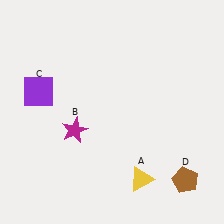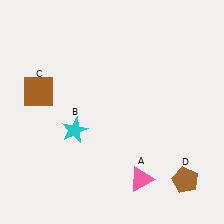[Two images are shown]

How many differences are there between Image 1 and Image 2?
There are 3 differences between the two images.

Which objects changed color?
A changed from yellow to pink. B changed from magenta to cyan. C changed from purple to brown.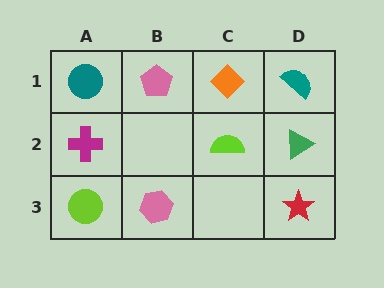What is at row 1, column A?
A teal circle.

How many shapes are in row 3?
3 shapes.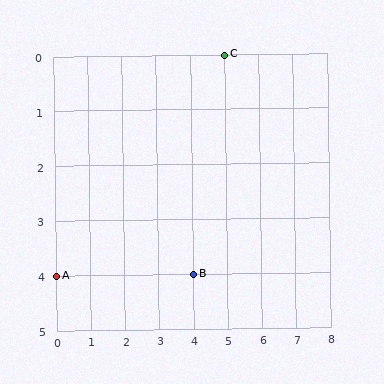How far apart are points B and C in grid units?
Points B and C are 1 column and 4 rows apart (about 4.1 grid units diagonally).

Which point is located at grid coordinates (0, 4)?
Point A is at (0, 4).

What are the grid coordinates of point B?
Point B is at grid coordinates (4, 4).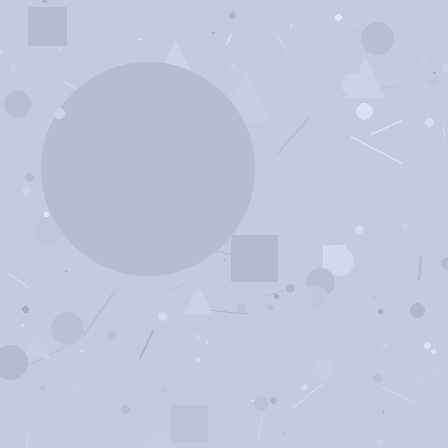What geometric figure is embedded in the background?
A circle is embedded in the background.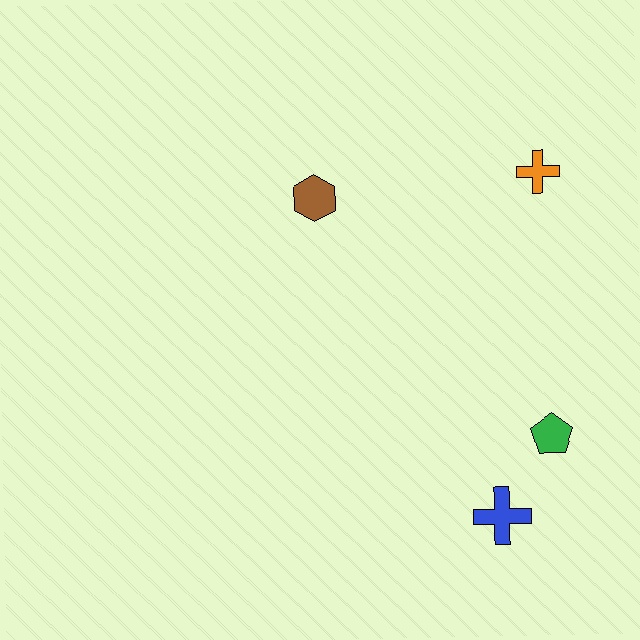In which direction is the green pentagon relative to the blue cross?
The green pentagon is above the blue cross.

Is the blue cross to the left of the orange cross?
Yes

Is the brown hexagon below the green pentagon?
No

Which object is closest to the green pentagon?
The blue cross is closest to the green pentagon.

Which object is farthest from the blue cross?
The brown hexagon is farthest from the blue cross.